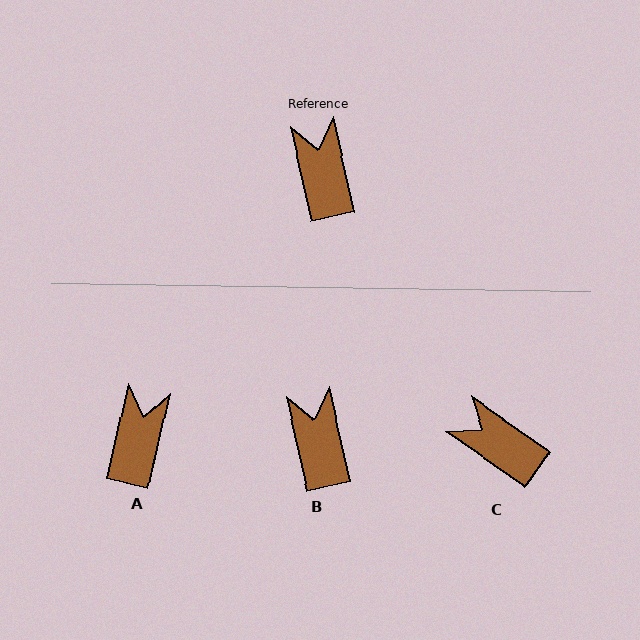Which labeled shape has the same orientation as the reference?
B.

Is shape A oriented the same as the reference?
No, it is off by about 25 degrees.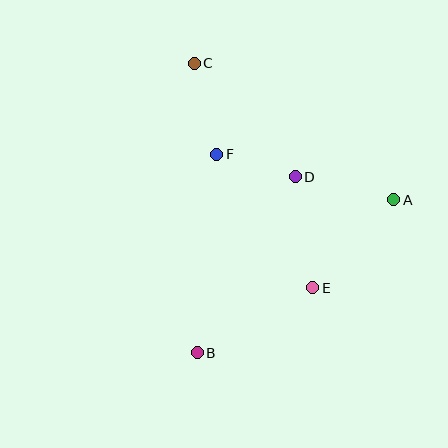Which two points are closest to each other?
Points D and F are closest to each other.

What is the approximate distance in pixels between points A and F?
The distance between A and F is approximately 183 pixels.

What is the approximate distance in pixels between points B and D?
The distance between B and D is approximately 202 pixels.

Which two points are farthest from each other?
Points B and C are farthest from each other.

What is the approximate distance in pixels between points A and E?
The distance between A and E is approximately 120 pixels.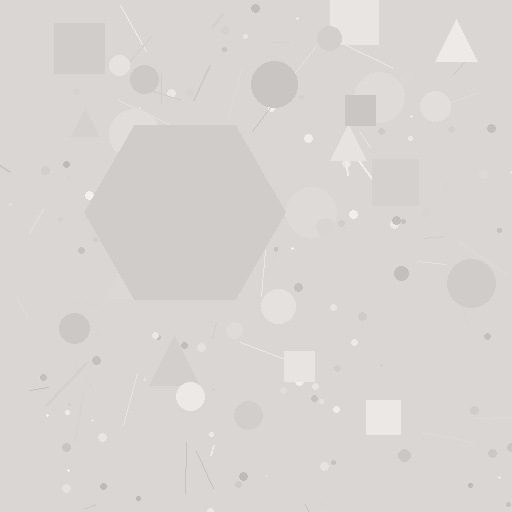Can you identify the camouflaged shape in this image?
The camouflaged shape is a hexagon.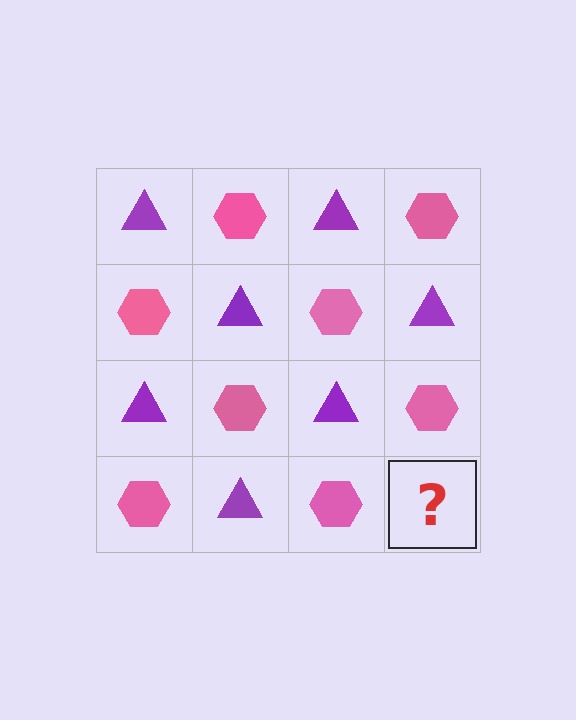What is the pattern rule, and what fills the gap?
The rule is that it alternates purple triangle and pink hexagon in a checkerboard pattern. The gap should be filled with a purple triangle.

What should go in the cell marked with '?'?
The missing cell should contain a purple triangle.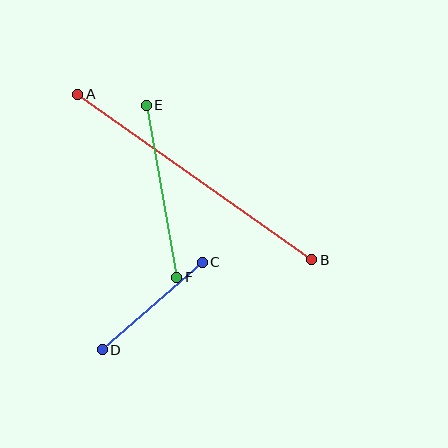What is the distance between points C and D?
The distance is approximately 133 pixels.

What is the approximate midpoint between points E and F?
The midpoint is at approximately (162, 191) pixels.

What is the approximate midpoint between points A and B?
The midpoint is at approximately (195, 177) pixels.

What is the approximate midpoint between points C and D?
The midpoint is at approximately (152, 306) pixels.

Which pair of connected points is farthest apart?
Points A and B are farthest apart.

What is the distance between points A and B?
The distance is approximately 287 pixels.